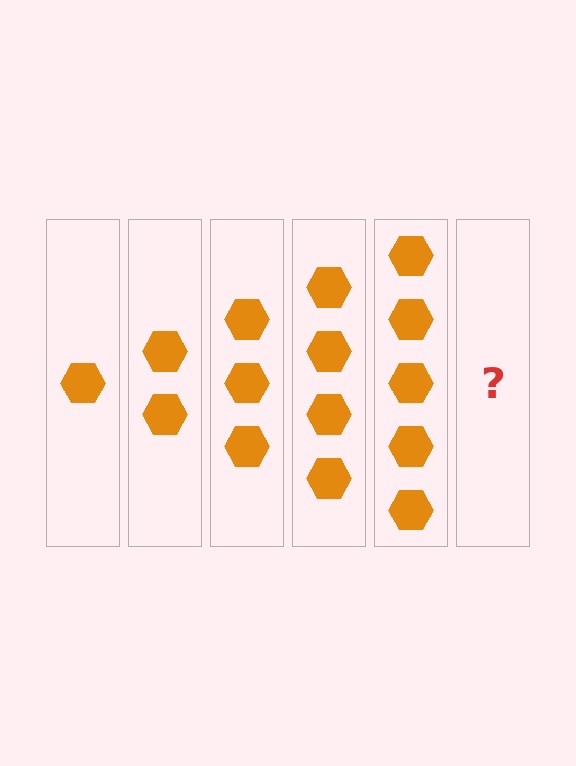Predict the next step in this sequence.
The next step is 6 hexagons.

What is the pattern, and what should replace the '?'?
The pattern is that each step adds one more hexagon. The '?' should be 6 hexagons.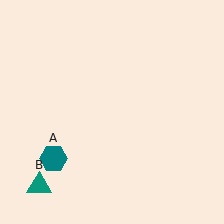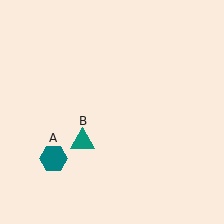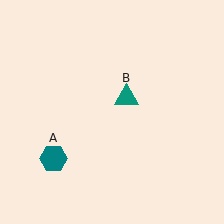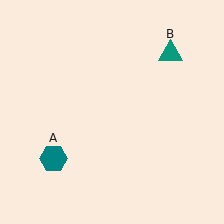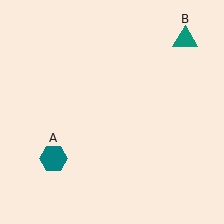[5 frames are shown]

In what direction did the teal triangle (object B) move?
The teal triangle (object B) moved up and to the right.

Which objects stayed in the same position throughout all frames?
Teal hexagon (object A) remained stationary.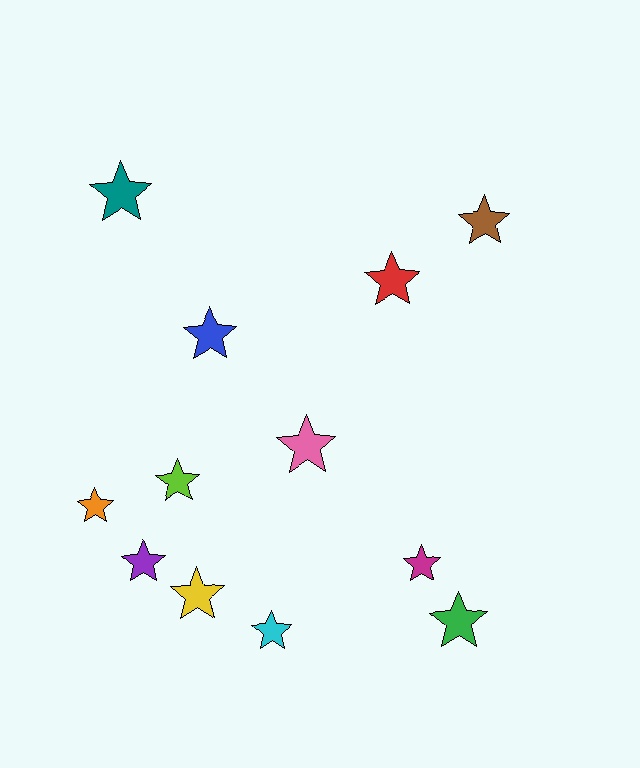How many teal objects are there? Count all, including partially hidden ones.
There is 1 teal object.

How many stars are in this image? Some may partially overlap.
There are 12 stars.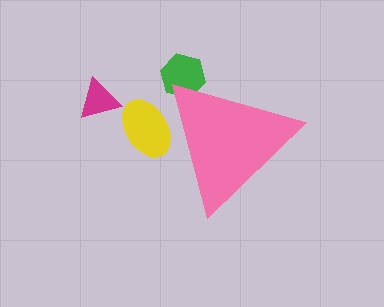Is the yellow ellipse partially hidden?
Yes, the yellow ellipse is partially hidden behind the pink triangle.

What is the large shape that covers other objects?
A pink triangle.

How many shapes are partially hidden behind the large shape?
2 shapes are partially hidden.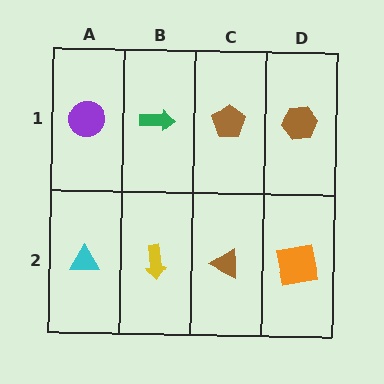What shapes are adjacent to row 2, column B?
A green arrow (row 1, column B), a cyan triangle (row 2, column A), a brown triangle (row 2, column C).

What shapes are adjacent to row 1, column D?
An orange square (row 2, column D), a brown pentagon (row 1, column C).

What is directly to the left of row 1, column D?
A brown pentagon.